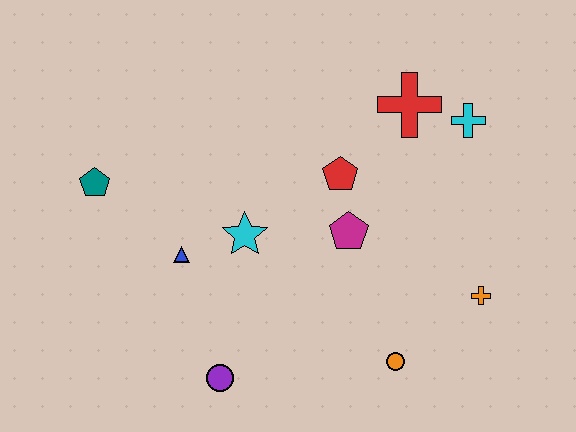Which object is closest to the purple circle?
The blue triangle is closest to the purple circle.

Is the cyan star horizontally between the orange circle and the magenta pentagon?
No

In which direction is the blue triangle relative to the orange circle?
The blue triangle is to the left of the orange circle.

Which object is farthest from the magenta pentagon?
The teal pentagon is farthest from the magenta pentagon.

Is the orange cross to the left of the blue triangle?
No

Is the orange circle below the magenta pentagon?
Yes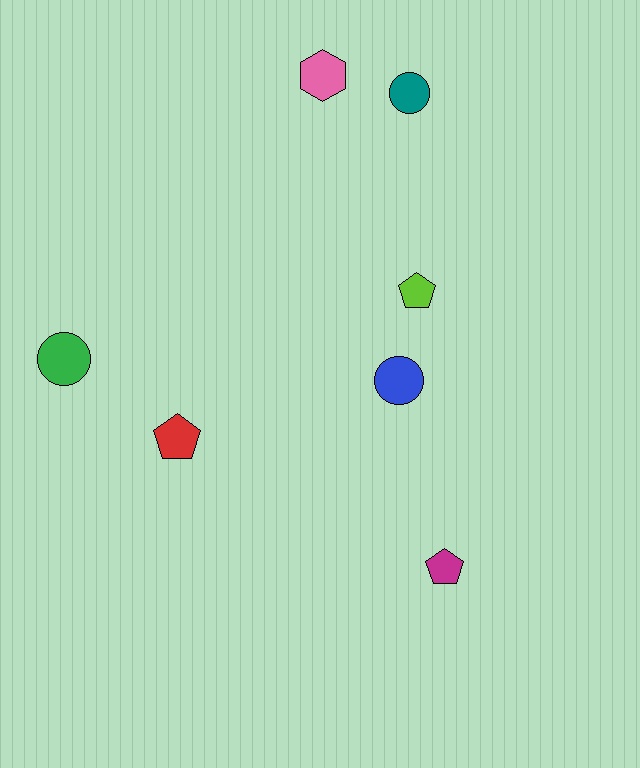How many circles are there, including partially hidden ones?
There are 3 circles.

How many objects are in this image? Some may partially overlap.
There are 7 objects.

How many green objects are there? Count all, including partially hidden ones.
There is 1 green object.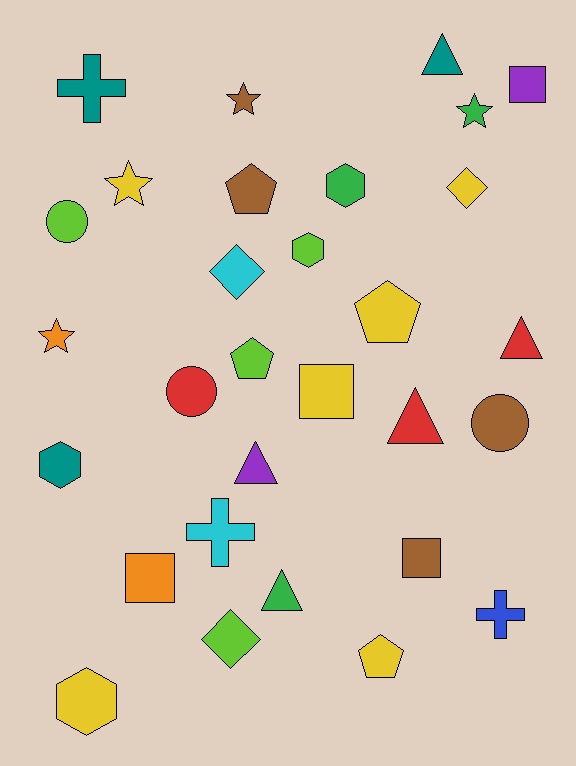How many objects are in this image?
There are 30 objects.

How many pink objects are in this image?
There are no pink objects.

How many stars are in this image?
There are 4 stars.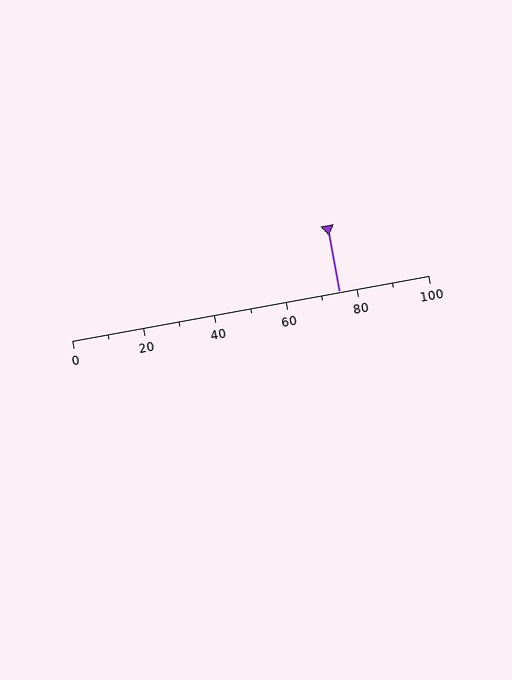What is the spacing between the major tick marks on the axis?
The major ticks are spaced 20 apart.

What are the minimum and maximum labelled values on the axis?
The axis runs from 0 to 100.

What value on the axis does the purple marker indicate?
The marker indicates approximately 75.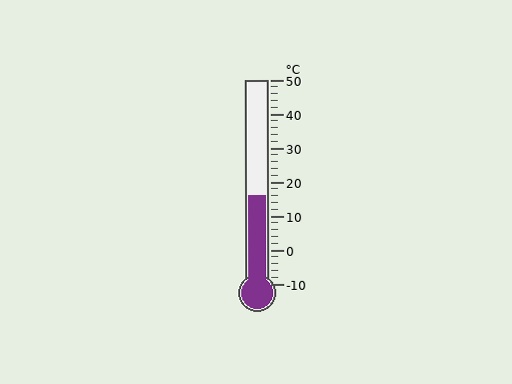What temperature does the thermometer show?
The thermometer shows approximately 16°C.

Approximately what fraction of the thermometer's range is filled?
The thermometer is filled to approximately 45% of its range.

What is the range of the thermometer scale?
The thermometer scale ranges from -10°C to 50°C.